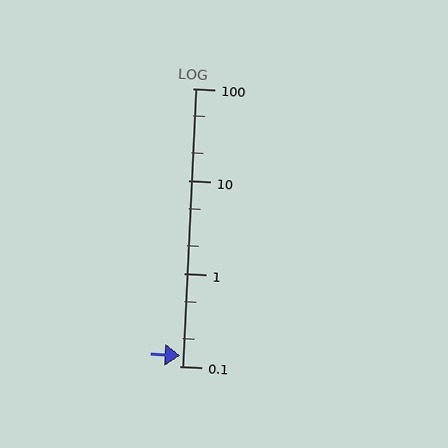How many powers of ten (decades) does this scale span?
The scale spans 3 decades, from 0.1 to 100.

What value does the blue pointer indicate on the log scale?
The pointer indicates approximately 0.13.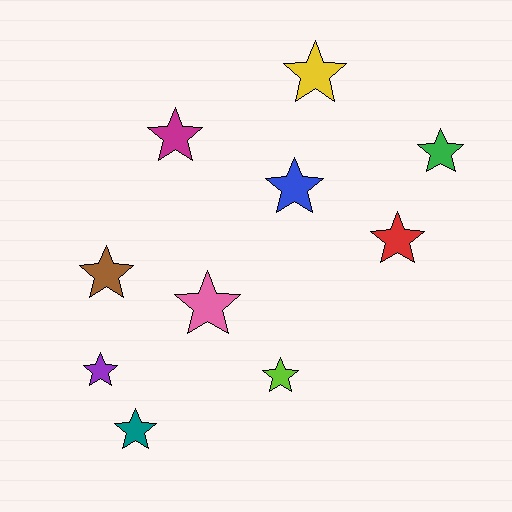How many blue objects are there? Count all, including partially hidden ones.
There is 1 blue object.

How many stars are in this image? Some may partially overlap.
There are 10 stars.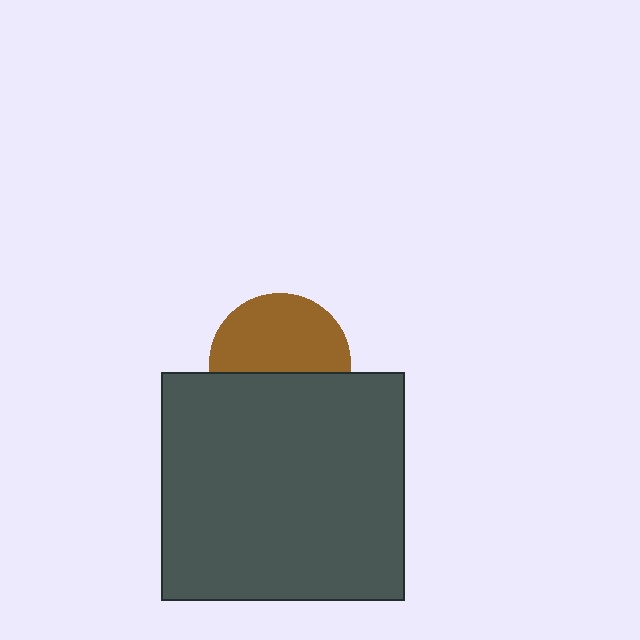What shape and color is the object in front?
The object in front is a dark gray rectangle.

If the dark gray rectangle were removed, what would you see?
You would see the complete brown circle.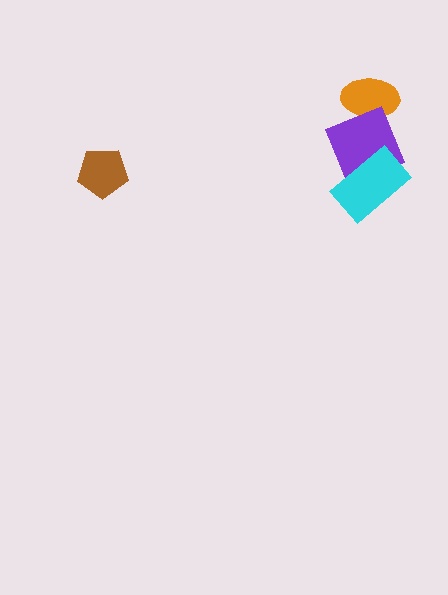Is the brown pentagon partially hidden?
No, no other shape covers it.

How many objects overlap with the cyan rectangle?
1 object overlaps with the cyan rectangle.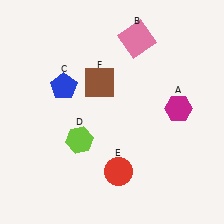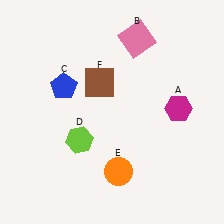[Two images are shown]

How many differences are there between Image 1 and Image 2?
There is 1 difference between the two images.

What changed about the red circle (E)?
In Image 1, E is red. In Image 2, it changed to orange.